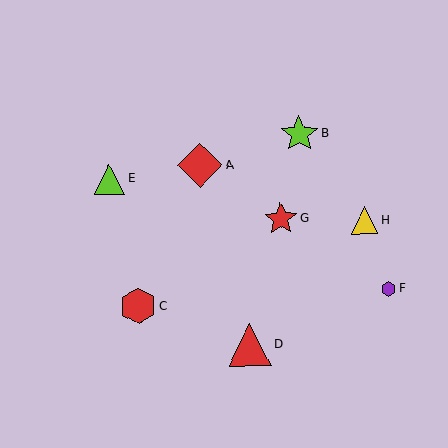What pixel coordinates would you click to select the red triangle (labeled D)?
Click at (250, 345) to select the red triangle D.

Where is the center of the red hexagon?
The center of the red hexagon is at (138, 306).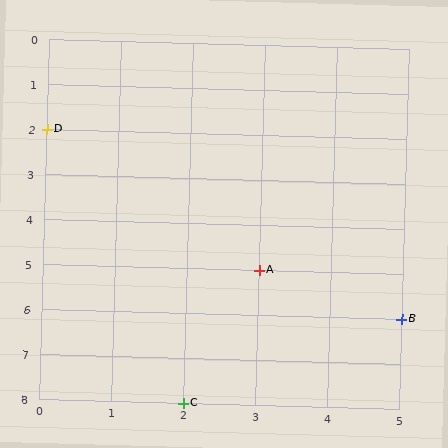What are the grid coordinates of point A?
Point A is at grid coordinates (3, 5).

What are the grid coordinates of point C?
Point C is at grid coordinates (2, 8).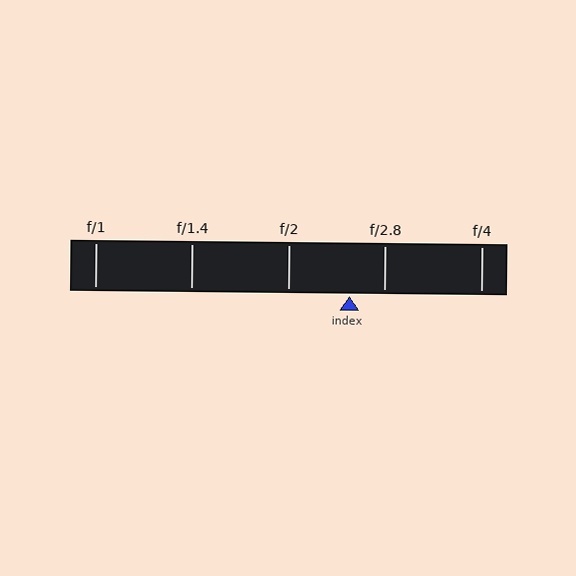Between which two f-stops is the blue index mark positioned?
The index mark is between f/2 and f/2.8.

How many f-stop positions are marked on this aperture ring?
There are 5 f-stop positions marked.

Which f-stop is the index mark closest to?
The index mark is closest to f/2.8.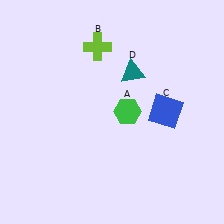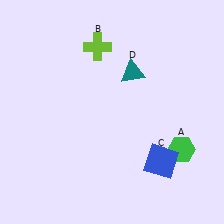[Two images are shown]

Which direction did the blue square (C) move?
The blue square (C) moved down.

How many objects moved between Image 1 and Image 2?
2 objects moved between the two images.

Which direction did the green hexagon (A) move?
The green hexagon (A) moved right.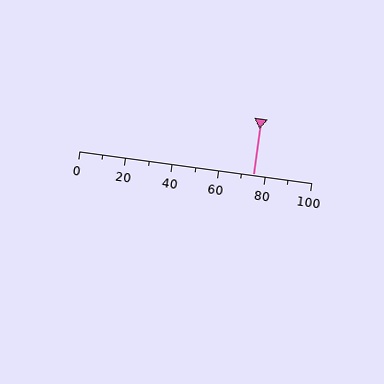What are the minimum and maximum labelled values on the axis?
The axis runs from 0 to 100.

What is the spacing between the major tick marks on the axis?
The major ticks are spaced 20 apart.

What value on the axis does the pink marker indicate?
The marker indicates approximately 75.